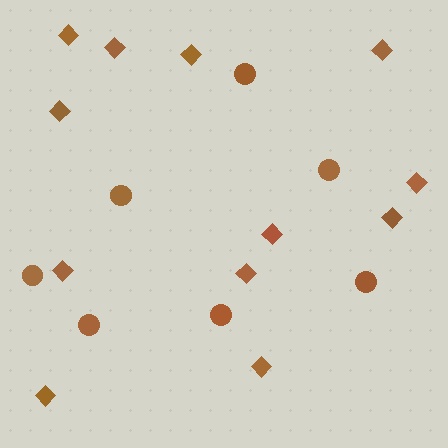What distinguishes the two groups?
There are 2 groups: one group of diamonds (12) and one group of circles (7).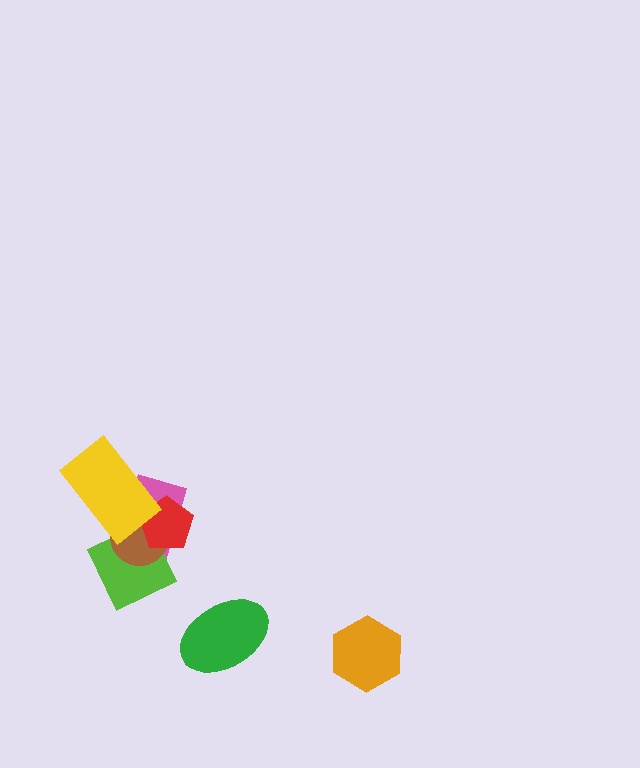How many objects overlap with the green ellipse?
0 objects overlap with the green ellipse.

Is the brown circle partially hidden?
Yes, it is partially covered by another shape.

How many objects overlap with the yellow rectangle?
4 objects overlap with the yellow rectangle.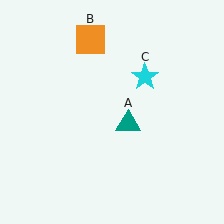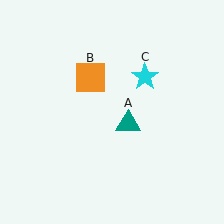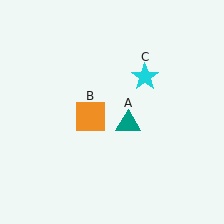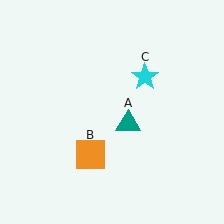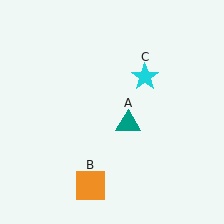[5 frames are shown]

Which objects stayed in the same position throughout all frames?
Teal triangle (object A) and cyan star (object C) remained stationary.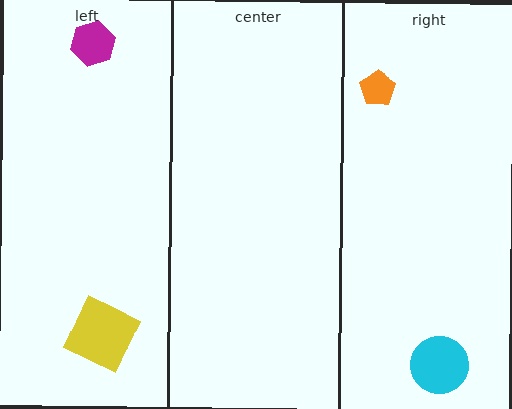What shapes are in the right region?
The orange pentagon, the cyan circle.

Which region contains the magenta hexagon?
The left region.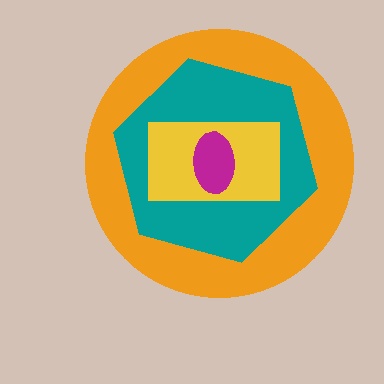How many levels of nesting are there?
4.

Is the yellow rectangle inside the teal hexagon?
Yes.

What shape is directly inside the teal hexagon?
The yellow rectangle.